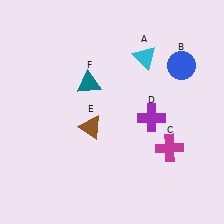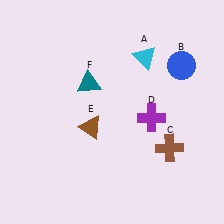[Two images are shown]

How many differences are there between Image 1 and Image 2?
There is 1 difference between the two images.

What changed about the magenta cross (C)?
In Image 1, C is magenta. In Image 2, it changed to brown.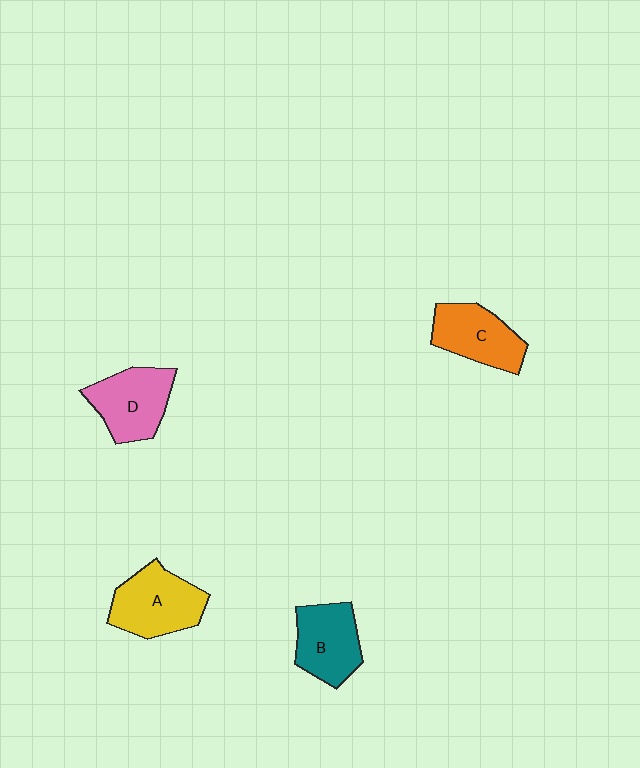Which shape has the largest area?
Shape A (yellow).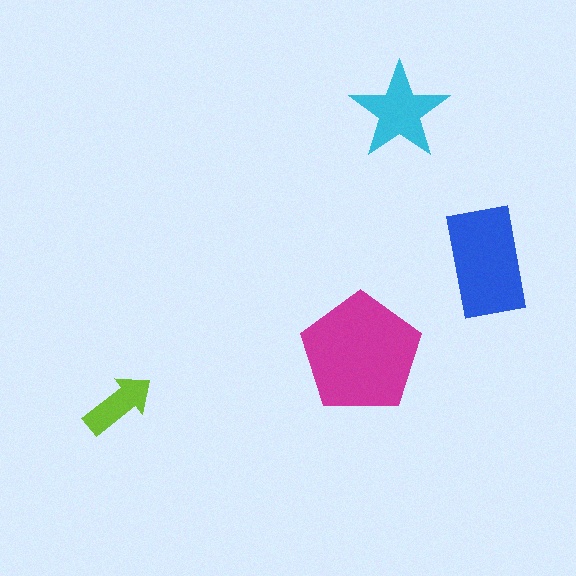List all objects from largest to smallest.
The magenta pentagon, the blue rectangle, the cyan star, the lime arrow.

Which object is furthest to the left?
The lime arrow is leftmost.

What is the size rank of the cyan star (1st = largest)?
3rd.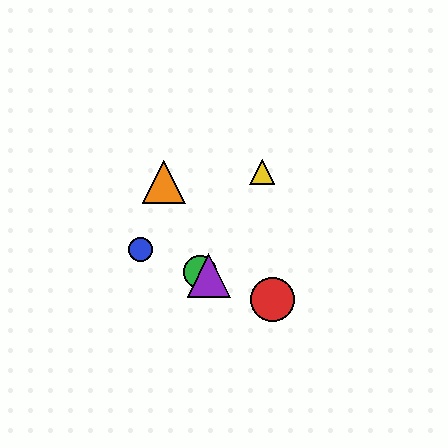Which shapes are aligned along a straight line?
The red circle, the blue circle, the green circle, the purple triangle are aligned along a straight line.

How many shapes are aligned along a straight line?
4 shapes (the red circle, the blue circle, the green circle, the purple triangle) are aligned along a straight line.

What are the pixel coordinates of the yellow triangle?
The yellow triangle is at (262, 172).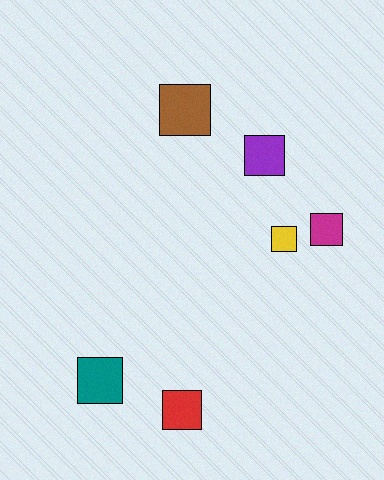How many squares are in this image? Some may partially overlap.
There are 6 squares.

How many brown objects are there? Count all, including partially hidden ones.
There is 1 brown object.